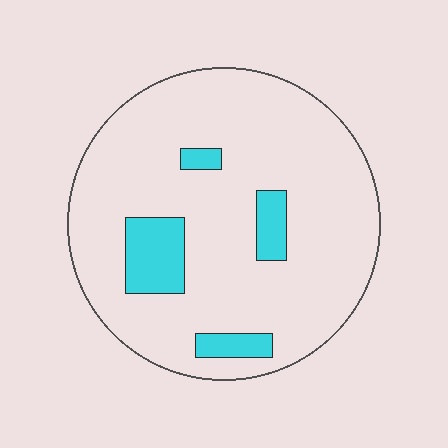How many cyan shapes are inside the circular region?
4.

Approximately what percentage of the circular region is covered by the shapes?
Approximately 15%.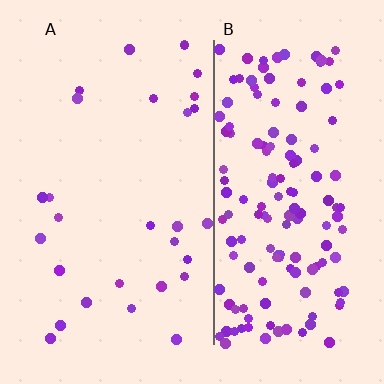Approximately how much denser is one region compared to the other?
Approximately 5.3× — region B over region A.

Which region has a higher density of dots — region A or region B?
B (the right).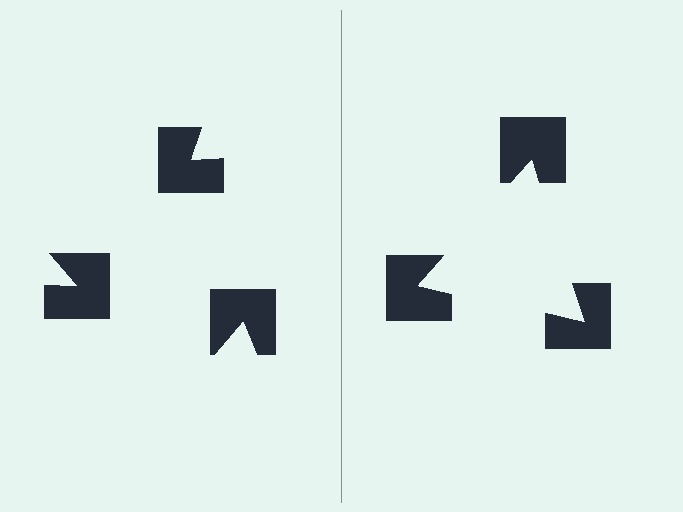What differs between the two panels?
The notched squares are positioned identically on both sides; only the wedge orientations differ. On the right they align to a triangle; on the left they are misaligned.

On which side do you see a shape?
An illusory triangle appears on the right side. On the left side the wedge cuts are rotated, so no coherent shape forms.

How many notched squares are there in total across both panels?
6 — 3 on each side.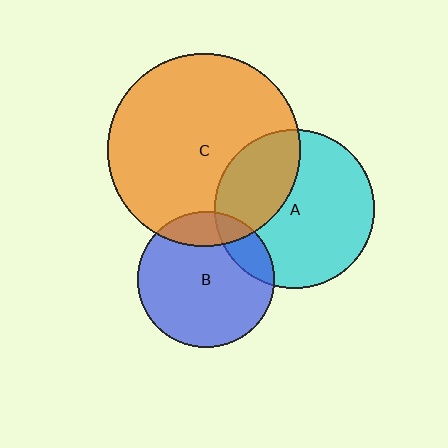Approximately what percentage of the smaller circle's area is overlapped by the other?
Approximately 35%.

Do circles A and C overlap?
Yes.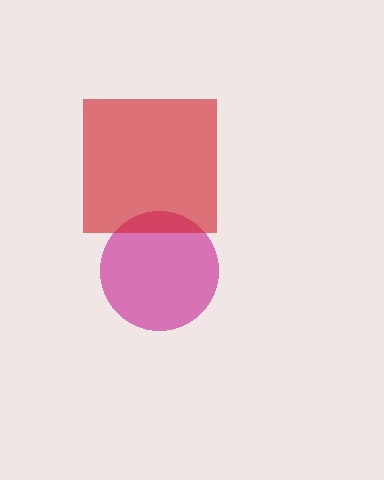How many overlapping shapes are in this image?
There are 2 overlapping shapes in the image.